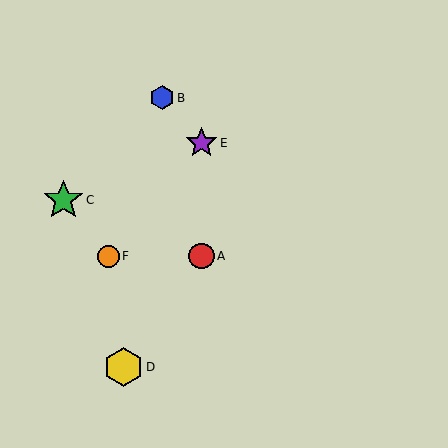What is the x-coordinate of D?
Object D is at x≈124.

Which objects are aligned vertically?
Objects A, E are aligned vertically.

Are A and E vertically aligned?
Yes, both are at x≈202.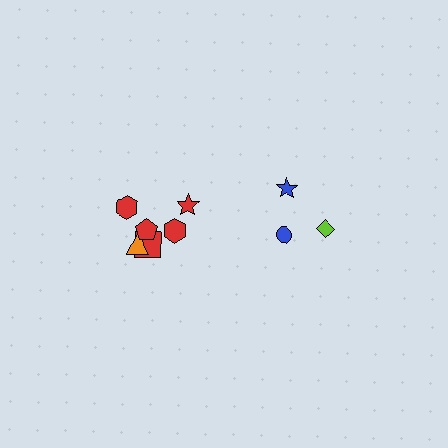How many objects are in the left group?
There are 6 objects.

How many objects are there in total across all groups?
There are 9 objects.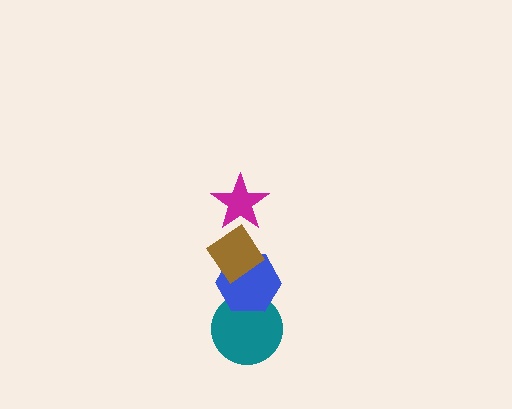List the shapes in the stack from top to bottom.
From top to bottom: the magenta star, the brown diamond, the blue hexagon, the teal circle.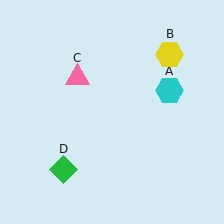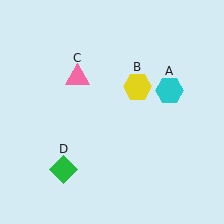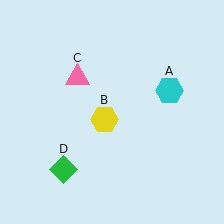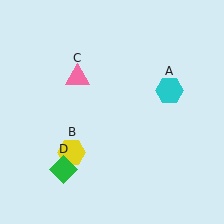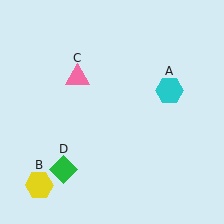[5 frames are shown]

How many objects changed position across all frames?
1 object changed position: yellow hexagon (object B).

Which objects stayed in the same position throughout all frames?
Cyan hexagon (object A) and pink triangle (object C) and green diamond (object D) remained stationary.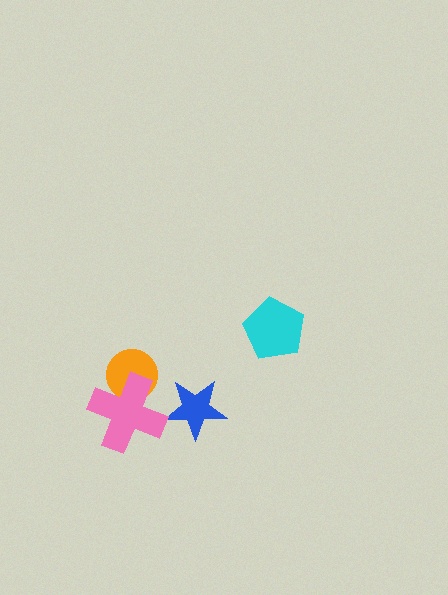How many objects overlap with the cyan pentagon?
0 objects overlap with the cyan pentagon.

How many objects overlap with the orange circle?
1 object overlaps with the orange circle.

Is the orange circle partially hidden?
Yes, it is partially covered by another shape.